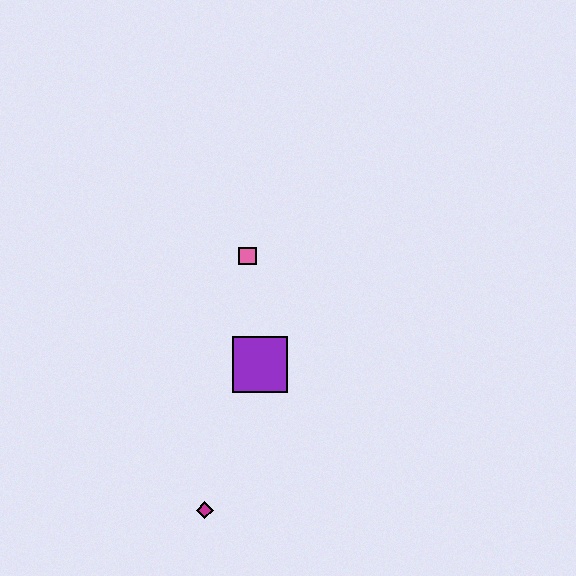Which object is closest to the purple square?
The pink square is closest to the purple square.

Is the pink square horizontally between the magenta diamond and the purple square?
Yes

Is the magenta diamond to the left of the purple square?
Yes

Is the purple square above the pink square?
No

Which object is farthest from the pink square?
The magenta diamond is farthest from the pink square.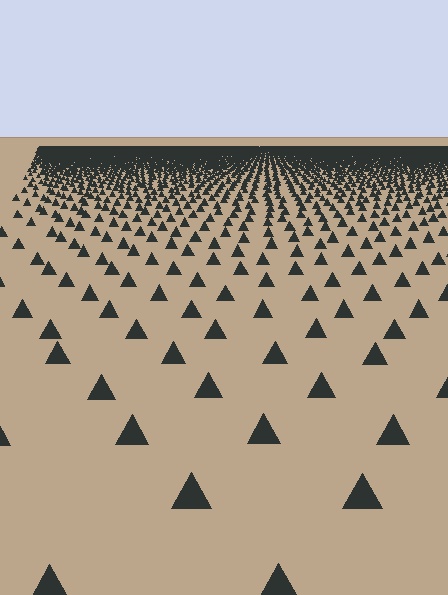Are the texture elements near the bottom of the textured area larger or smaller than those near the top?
Larger. Near the bottom, elements are closer to the viewer and appear at a bigger on-screen size.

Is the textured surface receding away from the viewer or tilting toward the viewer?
The surface is receding away from the viewer. Texture elements get smaller and denser toward the top.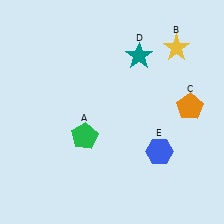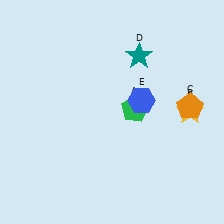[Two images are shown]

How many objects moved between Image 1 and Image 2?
3 objects moved between the two images.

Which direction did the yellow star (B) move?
The yellow star (B) moved down.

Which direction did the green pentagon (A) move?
The green pentagon (A) moved right.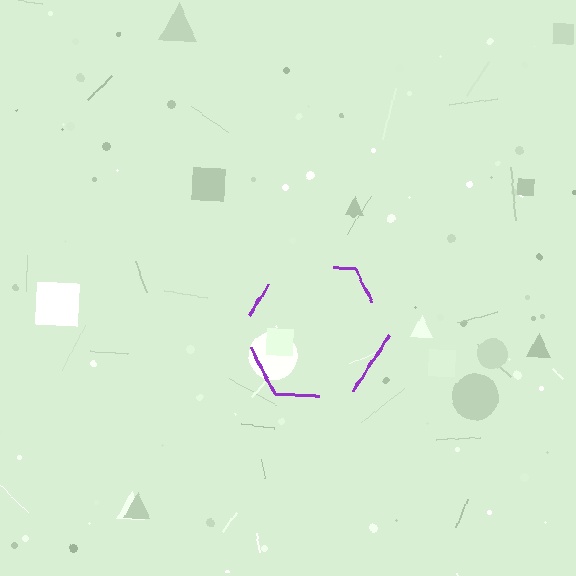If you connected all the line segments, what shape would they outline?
They would outline a hexagon.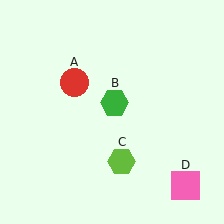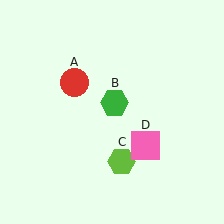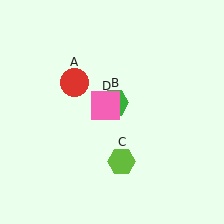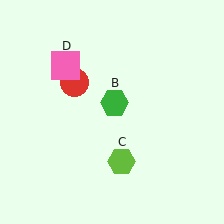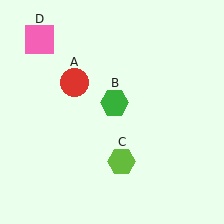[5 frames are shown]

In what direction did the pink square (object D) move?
The pink square (object D) moved up and to the left.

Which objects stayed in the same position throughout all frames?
Red circle (object A) and green hexagon (object B) and lime hexagon (object C) remained stationary.